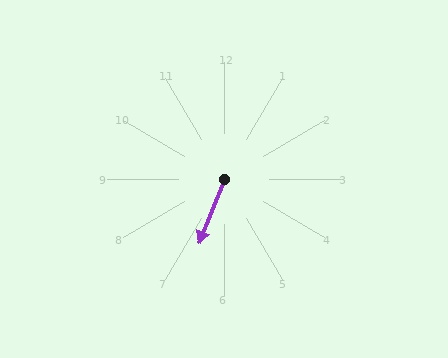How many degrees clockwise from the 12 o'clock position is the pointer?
Approximately 202 degrees.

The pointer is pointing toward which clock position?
Roughly 7 o'clock.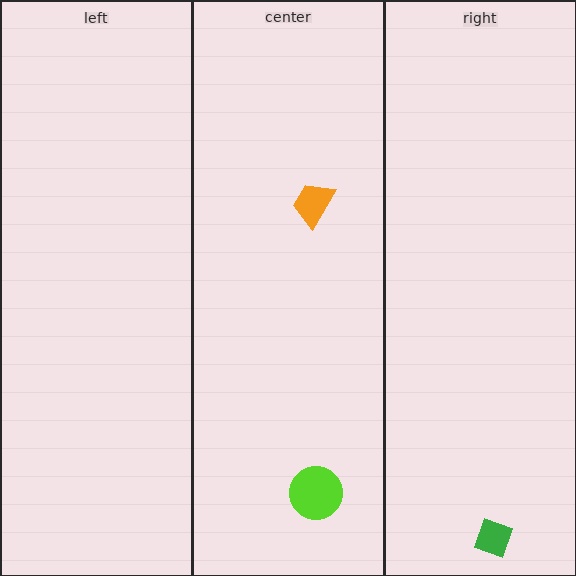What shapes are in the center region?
The orange trapezoid, the lime circle.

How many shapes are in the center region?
2.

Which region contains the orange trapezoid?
The center region.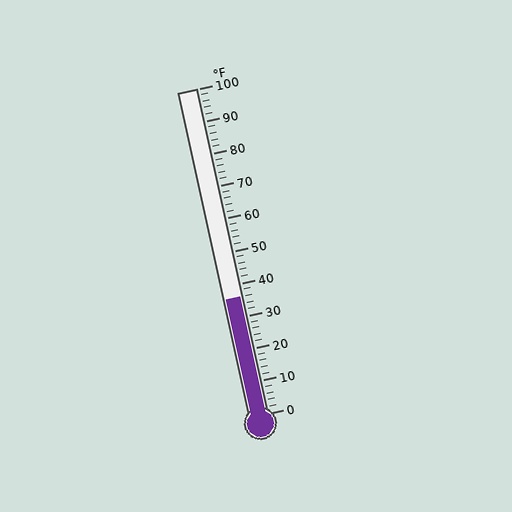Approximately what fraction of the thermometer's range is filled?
The thermometer is filled to approximately 35% of its range.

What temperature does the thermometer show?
The thermometer shows approximately 36°F.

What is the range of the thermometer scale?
The thermometer scale ranges from 0°F to 100°F.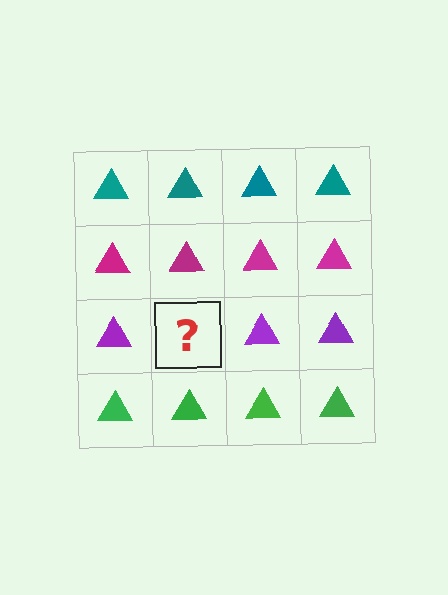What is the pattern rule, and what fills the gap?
The rule is that each row has a consistent color. The gap should be filled with a purple triangle.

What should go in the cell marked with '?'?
The missing cell should contain a purple triangle.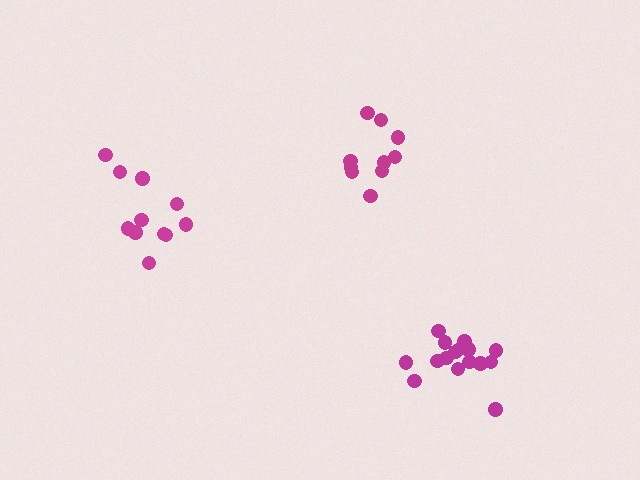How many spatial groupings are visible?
There are 3 spatial groupings.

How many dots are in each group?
Group 1: 16 dots, Group 2: 10 dots, Group 3: 11 dots (37 total).